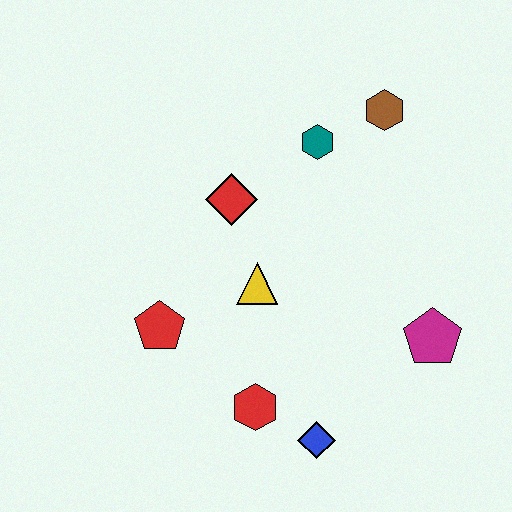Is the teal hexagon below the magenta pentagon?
No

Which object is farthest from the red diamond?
The blue diamond is farthest from the red diamond.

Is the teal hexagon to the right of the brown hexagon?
No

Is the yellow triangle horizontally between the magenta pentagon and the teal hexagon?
No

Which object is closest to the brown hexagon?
The teal hexagon is closest to the brown hexagon.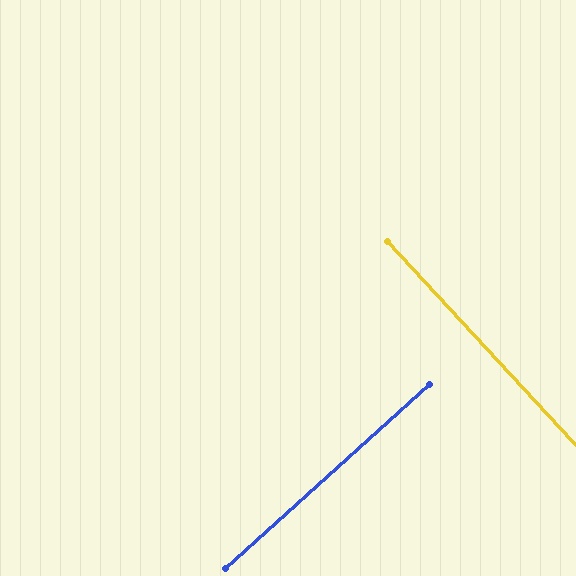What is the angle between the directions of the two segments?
Approximately 89 degrees.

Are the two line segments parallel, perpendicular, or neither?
Perpendicular — they meet at approximately 89°.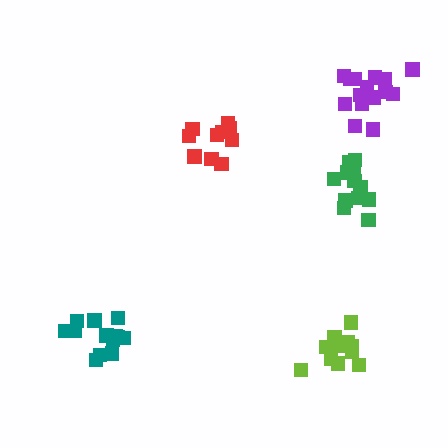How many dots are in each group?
Group 1: 11 dots, Group 2: 11 dots, Group 3: 12 dots, Group 4: 16 dots, Group 5: 14 dots (64 total).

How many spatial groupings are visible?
There are 5 spatial groupings.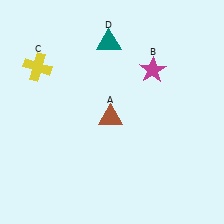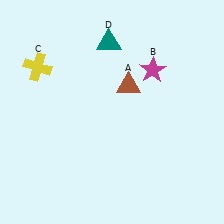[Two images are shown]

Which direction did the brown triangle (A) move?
The brown triangle (A) moved up.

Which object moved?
The brown triangle (A) moved up.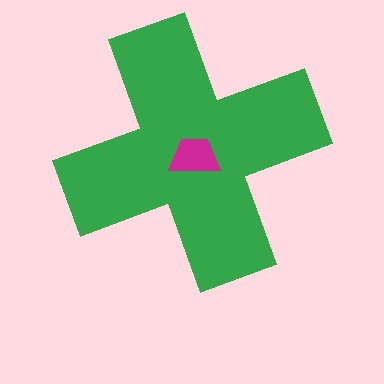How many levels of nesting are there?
2.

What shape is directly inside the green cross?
The magenta trapezoid.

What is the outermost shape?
The green cross.